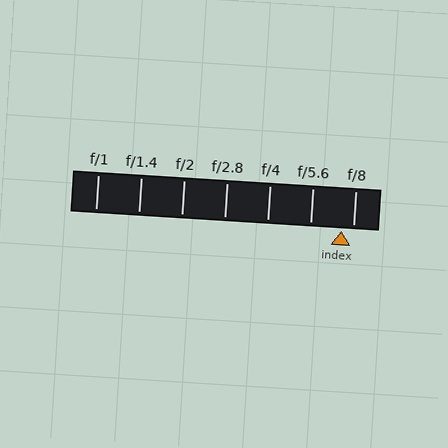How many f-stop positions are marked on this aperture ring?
There are 7 f-stop positions marked.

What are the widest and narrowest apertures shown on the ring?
The widest aperture shown is f/1 and the narrowest is f/8.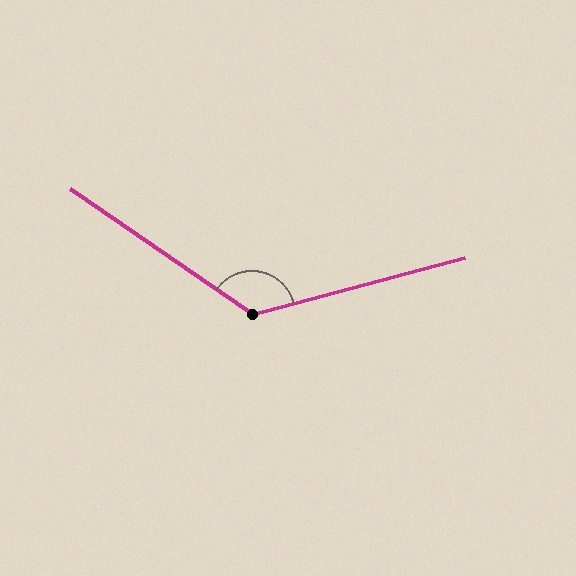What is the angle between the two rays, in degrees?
Approximately 131 degrees.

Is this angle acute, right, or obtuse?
It is obtuse.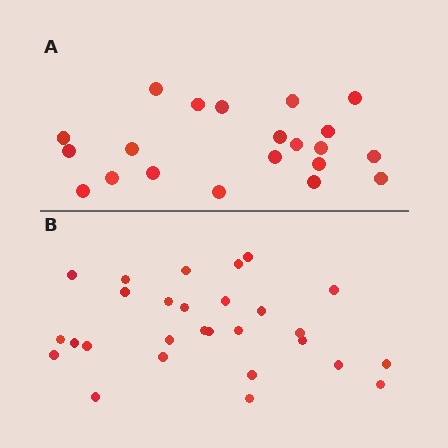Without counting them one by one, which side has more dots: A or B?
Region B (the bottom region) has more dots.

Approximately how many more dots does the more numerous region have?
Region B has roughly 8 or so more dots than region A.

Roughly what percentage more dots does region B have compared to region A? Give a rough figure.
About 35% more.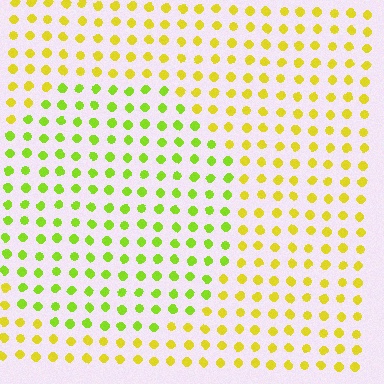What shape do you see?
I see a circle.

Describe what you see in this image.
The image is filled with small yellow elements in a uniform arrangement. A circle-shaped region is visible where the elements are tinted to a slightly different hue, forming a subtle color boundary.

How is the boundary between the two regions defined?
The boundary is defined purely by a slight shift in hue (about 32 degrees). Spacing, size, and orientation are identical on both sides.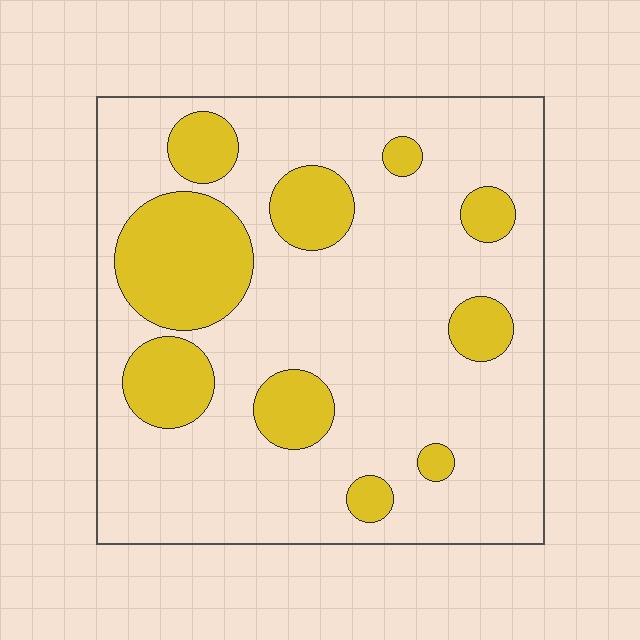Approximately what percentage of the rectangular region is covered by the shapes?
Approximately 25%.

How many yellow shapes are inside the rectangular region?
10.